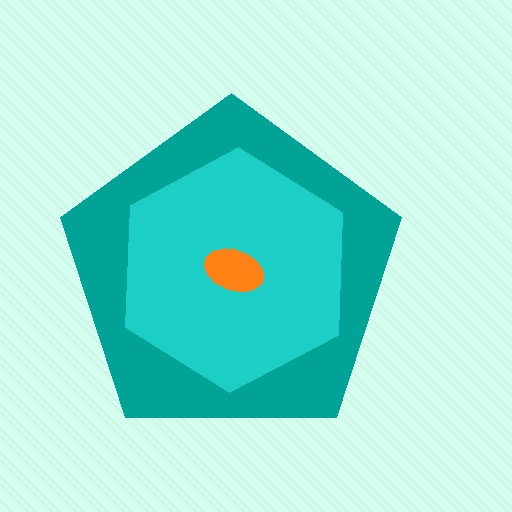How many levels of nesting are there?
3.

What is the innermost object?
The orange ellipse.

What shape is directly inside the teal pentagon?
The cyan hexagon.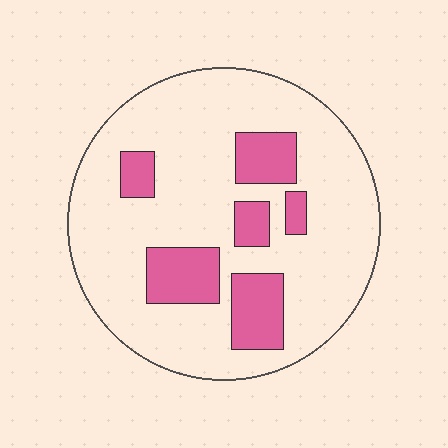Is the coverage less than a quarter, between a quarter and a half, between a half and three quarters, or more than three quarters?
Less than a quarter.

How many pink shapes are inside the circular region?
6.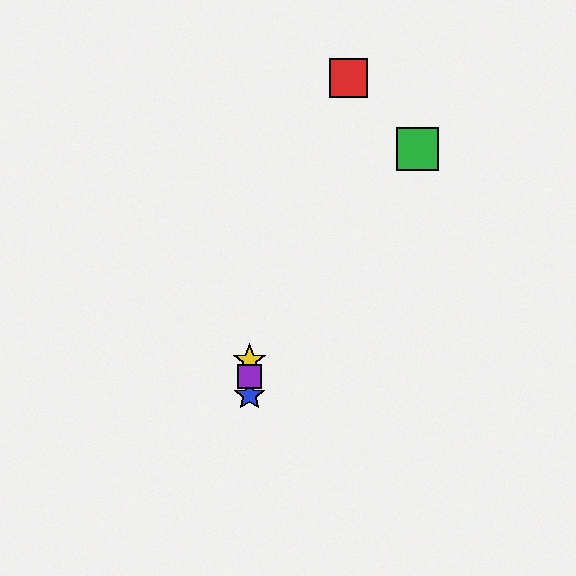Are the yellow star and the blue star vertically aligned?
Yes, both are at x≈250.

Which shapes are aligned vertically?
The blue star, the yellow star, the purple square are aligned vertically.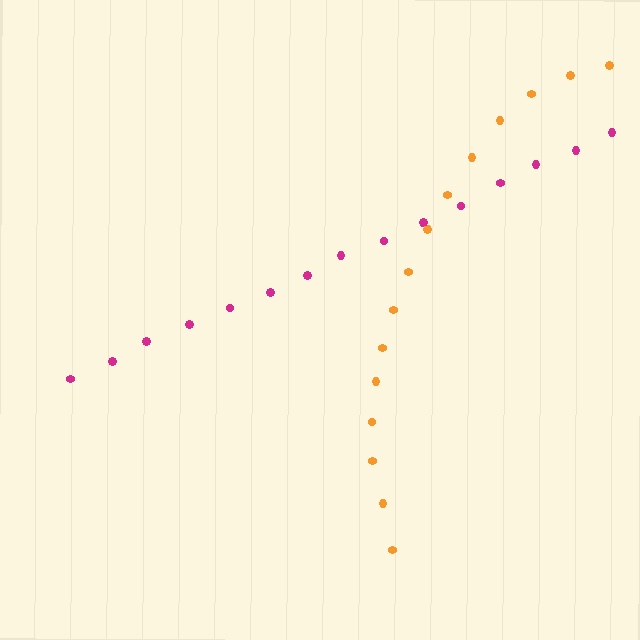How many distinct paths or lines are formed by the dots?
There are 2 distinct paths.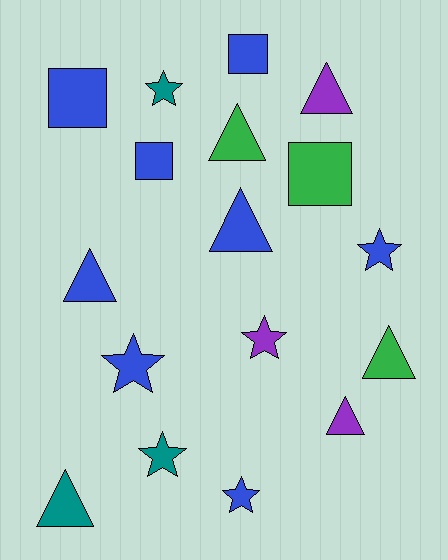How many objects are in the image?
There are 17 objects.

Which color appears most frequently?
Blue, with 8 objects.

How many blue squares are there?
There are 3 blue squares.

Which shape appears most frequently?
Triangle, with 7 objects.